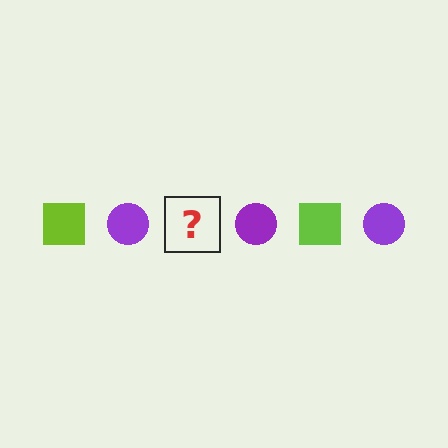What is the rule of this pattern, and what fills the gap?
The rule is that the pattern alternates between lime square and purple circle. The gap should be filled with a lime square.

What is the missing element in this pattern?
The missing element is a lime square.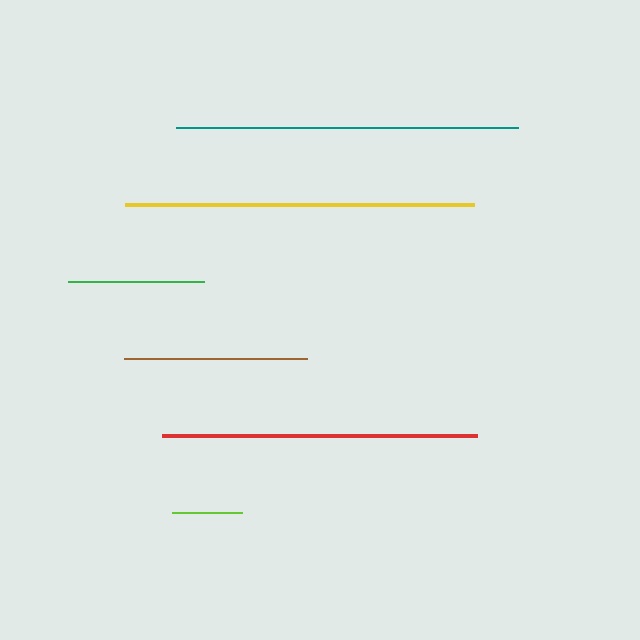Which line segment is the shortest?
The lime line is the shortest at approximately 69 pixels.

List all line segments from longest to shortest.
From longest to shortest: yellow, teal, red, brown, green, lime.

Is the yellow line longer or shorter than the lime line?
The yellow line is longer than the lime line.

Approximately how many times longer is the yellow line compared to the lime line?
The yellow line is approximately 5.0 times the length of the lime line.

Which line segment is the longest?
The yellow line is the longest at approximately 350 pixels.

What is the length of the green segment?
The green segment is approximately 136 pixels long.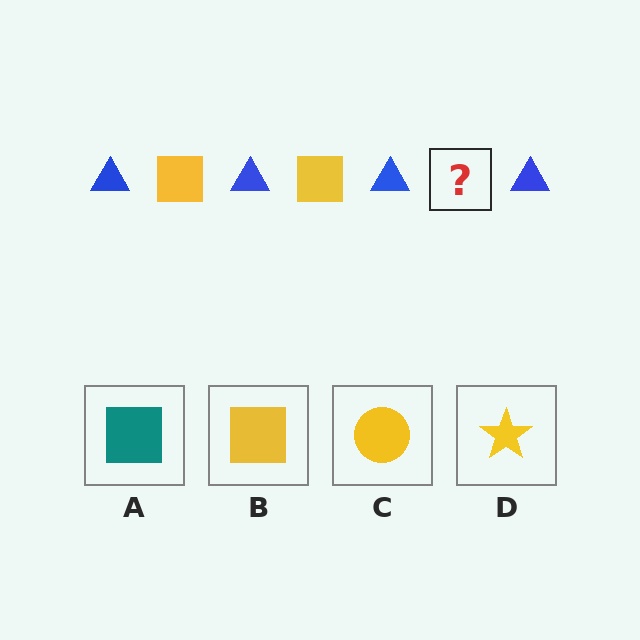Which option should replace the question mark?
Option B.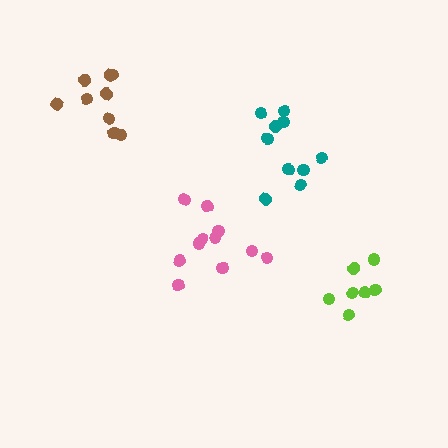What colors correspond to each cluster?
The clusters are colored: teal, pink, brown, lime.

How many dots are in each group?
Group 1: 10 dots, Group 2: 11 dots, Group 3: 9 dots, Group 4: 7 dots (37 total).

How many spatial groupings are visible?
There are 4 spatial groupings.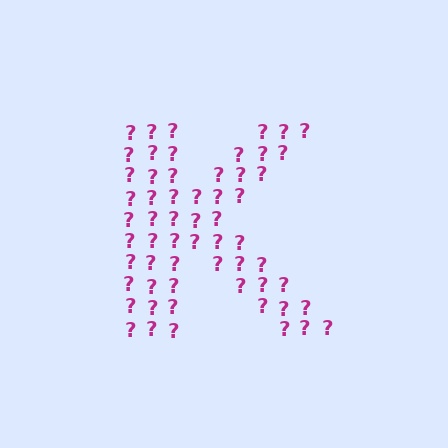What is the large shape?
The large shape is the letter K.